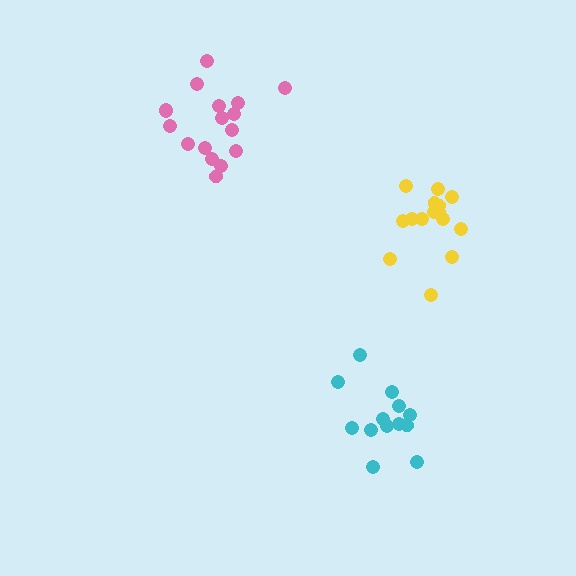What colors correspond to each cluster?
The clusters are colored: cyan, pink, yellow.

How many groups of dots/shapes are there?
There are 3 groups.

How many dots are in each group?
Group 1: 13 dots, Group 2: 17 dots, Group 3: 15 dots (45 total).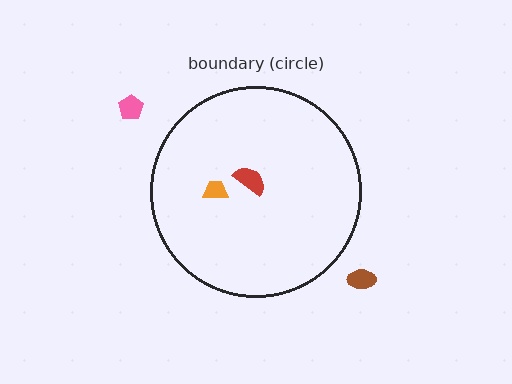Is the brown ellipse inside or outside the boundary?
Outside.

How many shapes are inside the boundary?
2 inside, 2 outside.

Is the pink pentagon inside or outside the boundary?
Outside.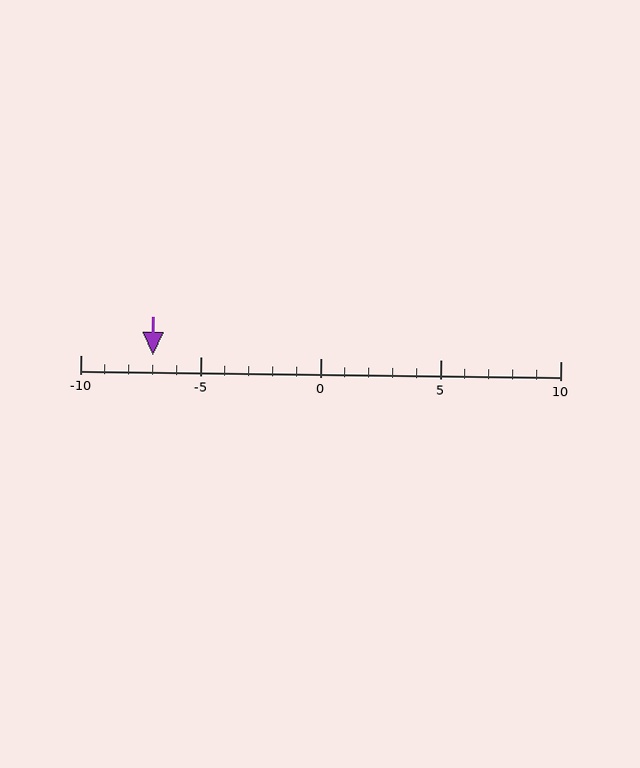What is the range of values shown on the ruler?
The ruler shows values from -10 to 10.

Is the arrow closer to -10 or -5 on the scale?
The arrow is closer to -5.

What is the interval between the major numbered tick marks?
The major tick marks are spaced 5 units apart.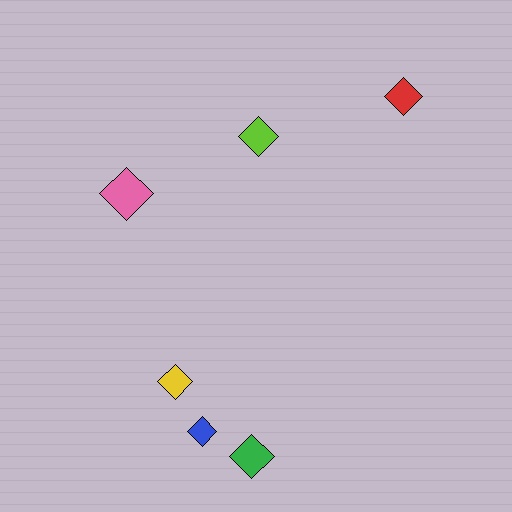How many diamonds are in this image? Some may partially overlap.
There are 6 diamonds.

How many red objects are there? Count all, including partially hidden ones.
There is 1 red object.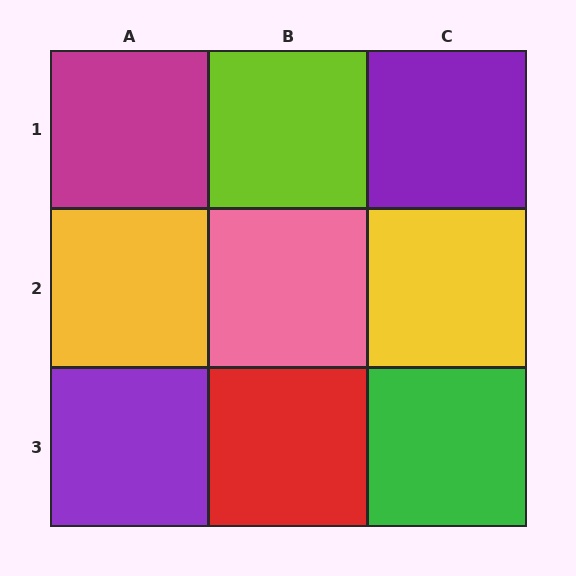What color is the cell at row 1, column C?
Purple.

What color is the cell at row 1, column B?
Lime.